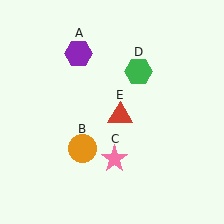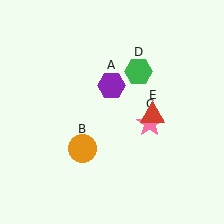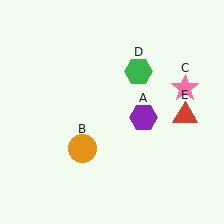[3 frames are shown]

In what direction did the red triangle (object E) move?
The red triangle (object E) moved right.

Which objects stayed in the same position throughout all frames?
Orange circle (object B) and green hexagon (object D) remained stationary.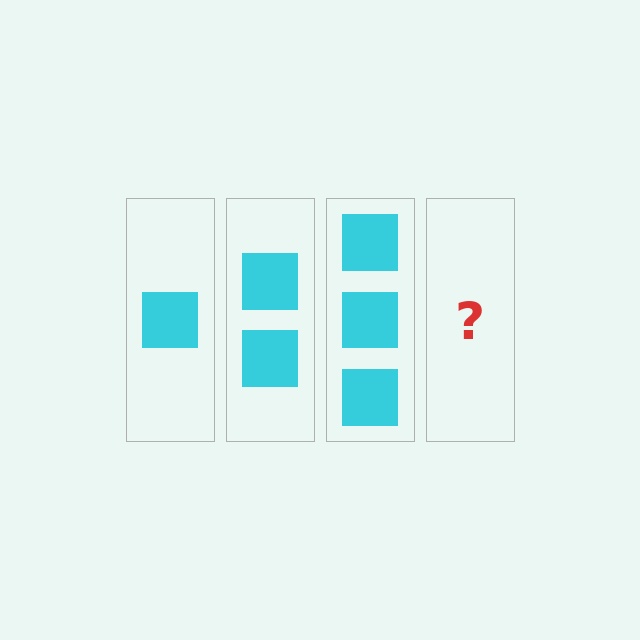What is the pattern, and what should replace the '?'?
The pattern is that each step adds one more square. The '?' should be 4 squares.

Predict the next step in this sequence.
The next step is 4 squares.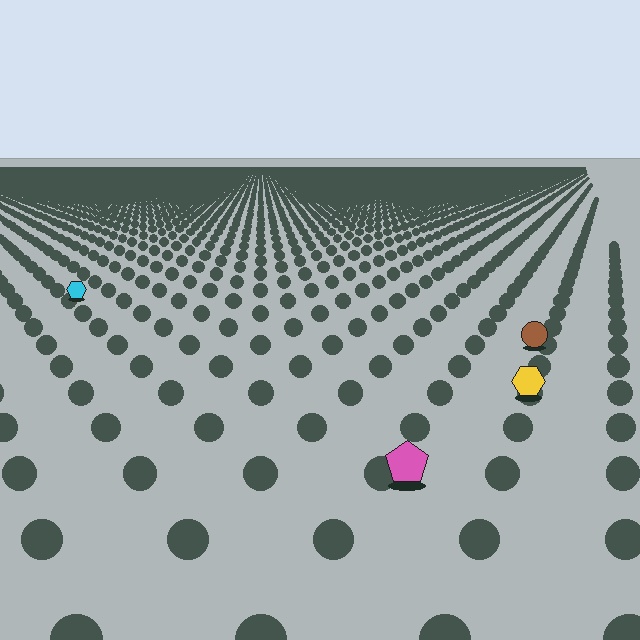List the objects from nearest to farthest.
From nearest to farthest: the pink pentagon, the yellow hexagon, the brown circle, the cyan hexagon.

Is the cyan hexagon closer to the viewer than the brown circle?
No. The brown circle is closer — you can tell from the texture gradient: the ground texture is coarser near it.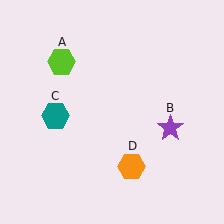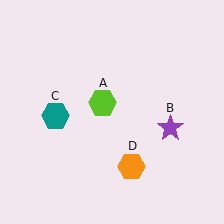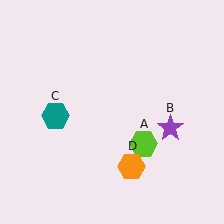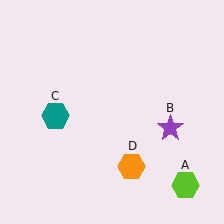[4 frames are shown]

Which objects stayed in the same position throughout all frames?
Purple star (object B) and teal hexagon (object C) and orange hexagon (object D) remained stationary.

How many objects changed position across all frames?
1 object changed position: lime hexagon (object A).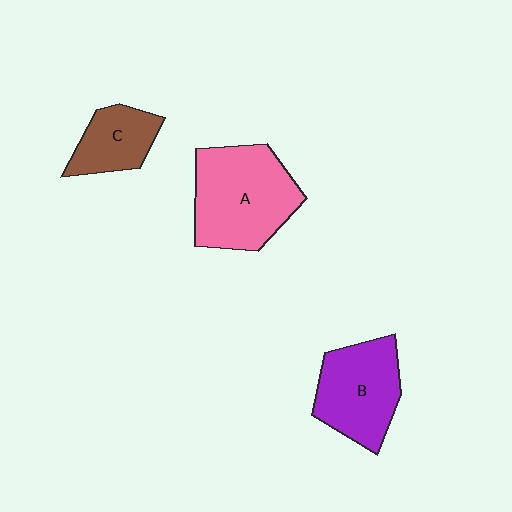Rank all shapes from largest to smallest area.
From largest to smallest: A (pink), B (purple), C (brown).